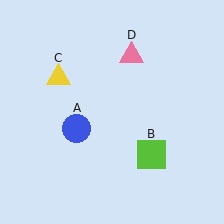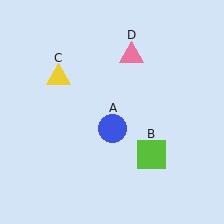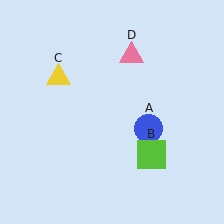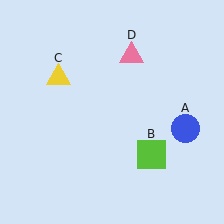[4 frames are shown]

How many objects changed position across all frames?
1 object changed position: blue circle (object A).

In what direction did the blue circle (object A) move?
The blue circle (object A) moved right.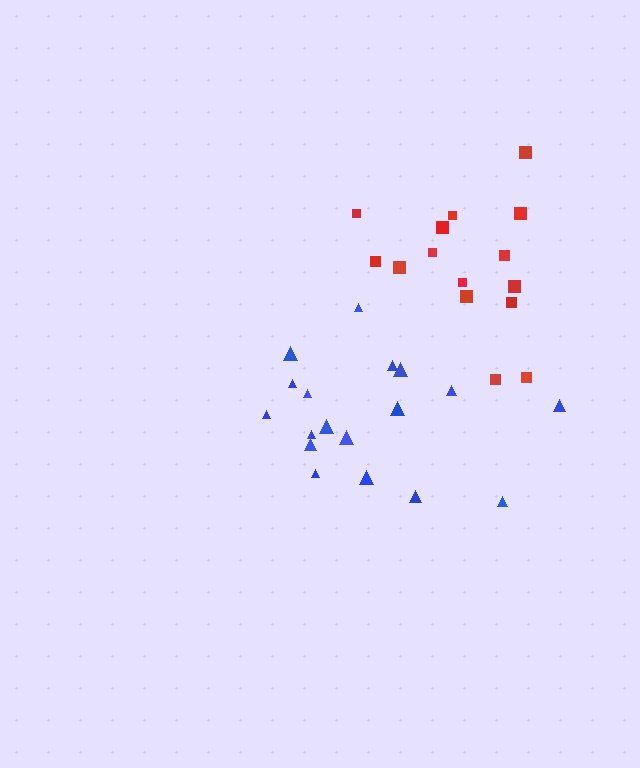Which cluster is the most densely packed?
Red.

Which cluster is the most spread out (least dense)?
Blue.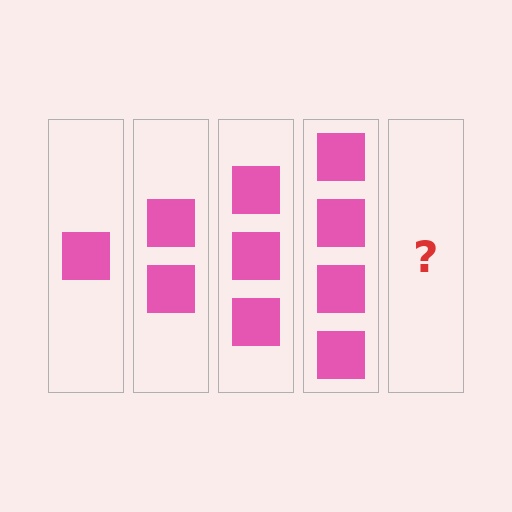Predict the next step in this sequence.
The next step is 5 squares.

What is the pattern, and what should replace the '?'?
The pattern is that each step adds one more square. The '?' should be 5 squares.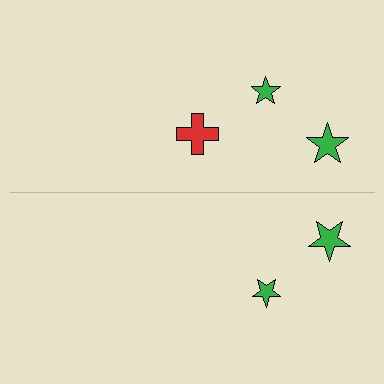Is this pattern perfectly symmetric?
No, the pattern is not perfectly symmetric. A red cross is missing from the bottom side.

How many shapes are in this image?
There are 5 shapes in this image.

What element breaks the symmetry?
A red cross is missing from the bottom side.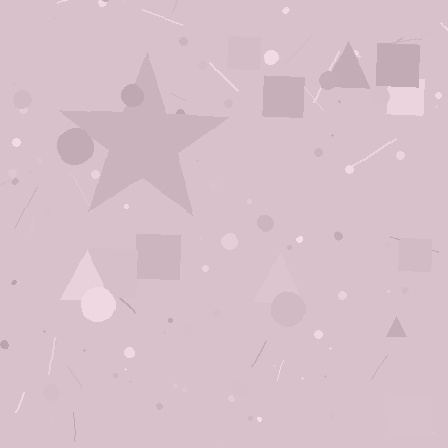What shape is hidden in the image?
A star is hidden in the image.